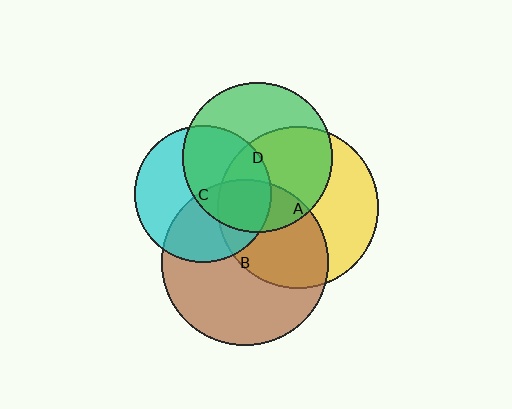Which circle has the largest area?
Circle B (brown).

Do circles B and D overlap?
Yes.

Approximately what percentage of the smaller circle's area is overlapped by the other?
Approximately 25%.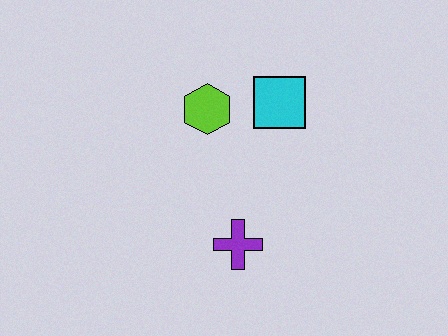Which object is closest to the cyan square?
The lime hexagon is closest to the cyan square.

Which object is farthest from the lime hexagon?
The purple cross is farthest from the lime hexagon.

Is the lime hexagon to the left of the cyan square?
Yes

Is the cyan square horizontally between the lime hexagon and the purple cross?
No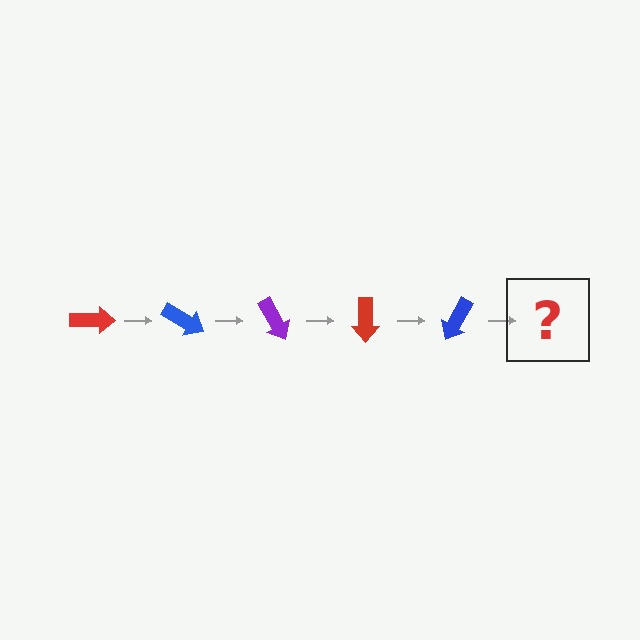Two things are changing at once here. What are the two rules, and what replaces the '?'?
The two rules are that it rotates 30 degrees each step and the color cycles through red, blue, and purple. The '?' should be a purple arrow, rotated 150 degrees from the start.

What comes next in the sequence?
The next element should be a purple arrow, rotated 150 degrees from the start.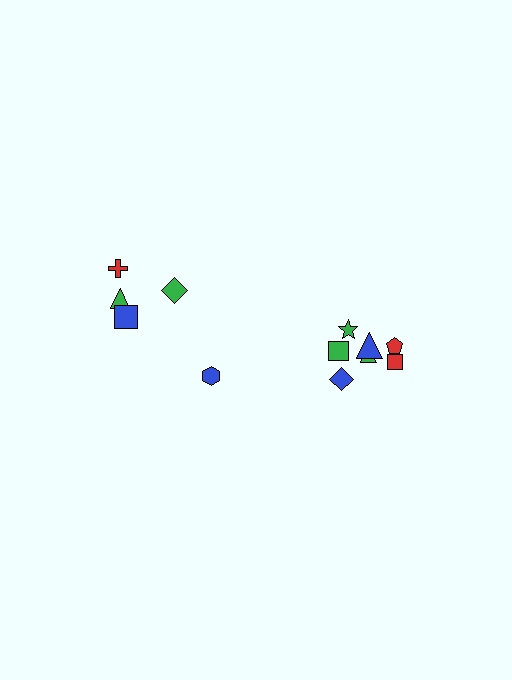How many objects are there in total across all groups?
There are 12 objects.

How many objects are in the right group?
There are 7 objects.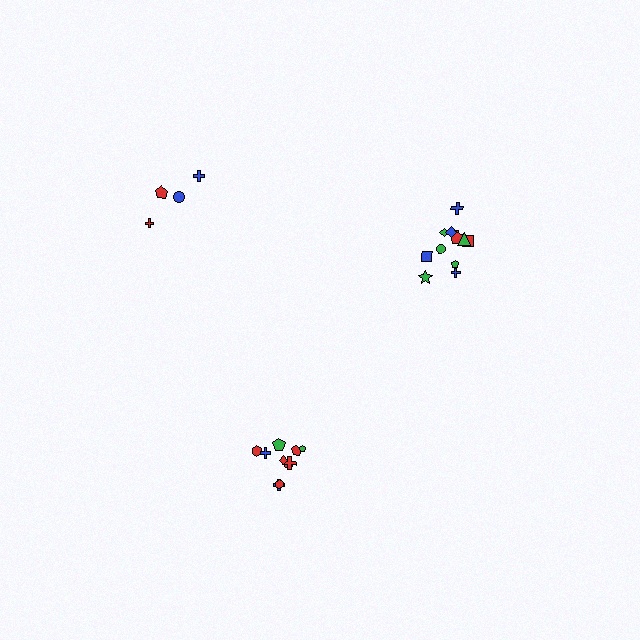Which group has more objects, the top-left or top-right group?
The top-right group.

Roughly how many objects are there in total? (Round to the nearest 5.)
Roughly 25 objects in total.